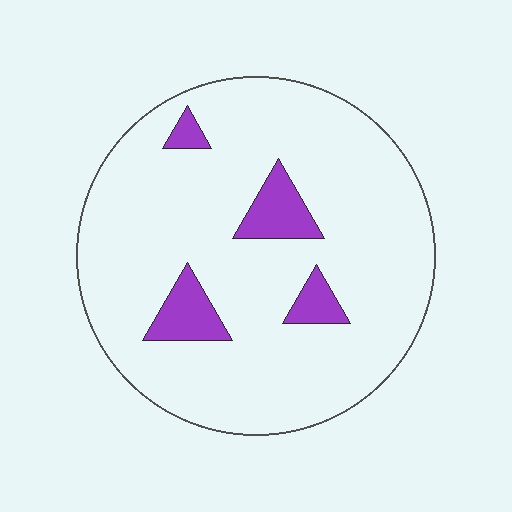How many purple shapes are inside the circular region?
4.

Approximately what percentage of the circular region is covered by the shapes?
Approximately 10%.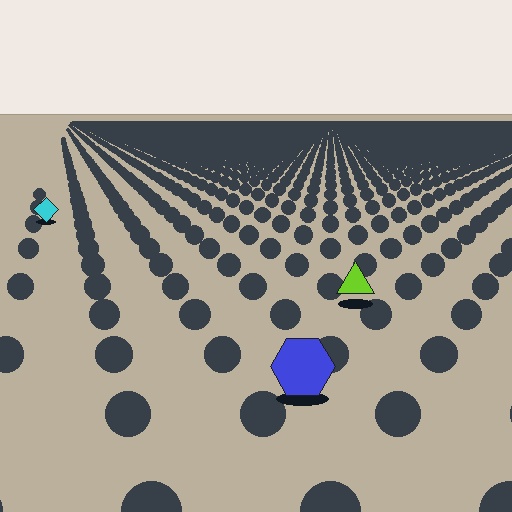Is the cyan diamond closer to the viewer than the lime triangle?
No. The lime triangle is closer — you can tell from the texture gradient: the ground texture is coarser near it.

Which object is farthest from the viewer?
The cyan diamond is farthest from the viewer. It appears smaller and the ground texture around it is denser.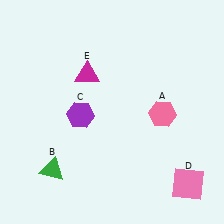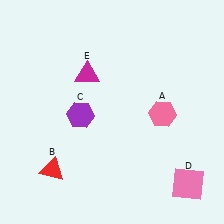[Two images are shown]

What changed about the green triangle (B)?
In Image 1, B is green. In Image 2, it changed to red.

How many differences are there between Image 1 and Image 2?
There is 1 difference between the two images.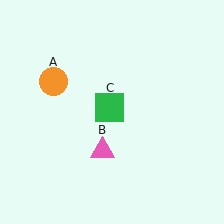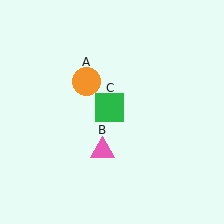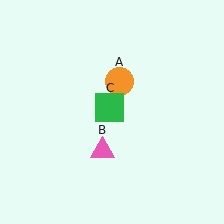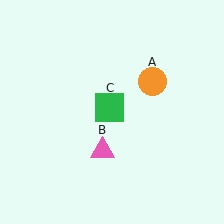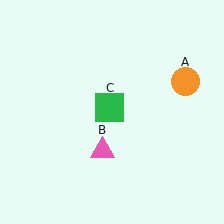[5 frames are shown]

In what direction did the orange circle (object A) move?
The orange circle (object A) moved right.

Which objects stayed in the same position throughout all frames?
Pink triangle (object B) and green square (object C) remained stationary.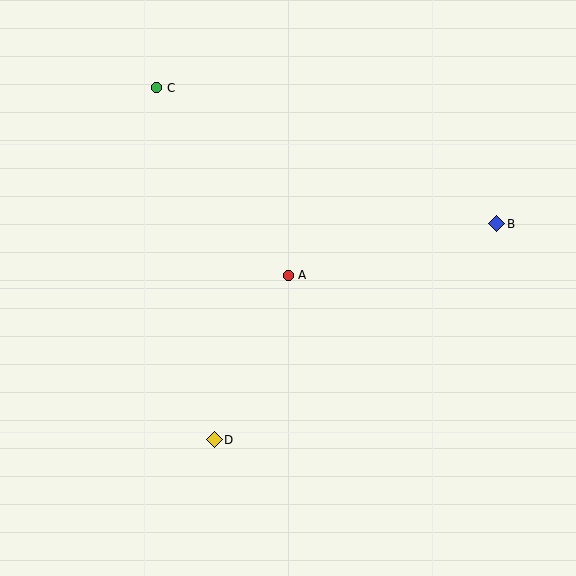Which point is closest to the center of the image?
Point A at (288, 275) is closest to the center.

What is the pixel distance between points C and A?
The distance between C and A is 229 pixels.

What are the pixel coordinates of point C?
Point C is at (157, 88).